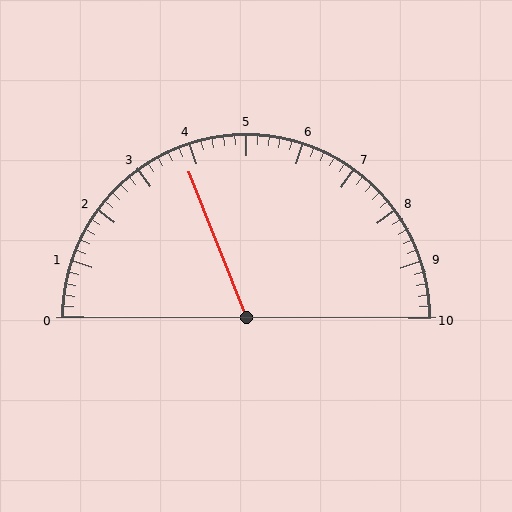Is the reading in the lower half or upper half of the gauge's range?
The reading is in the lower half of the range (0 to 10).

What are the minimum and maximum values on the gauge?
The gauge ranges from 0 to 10.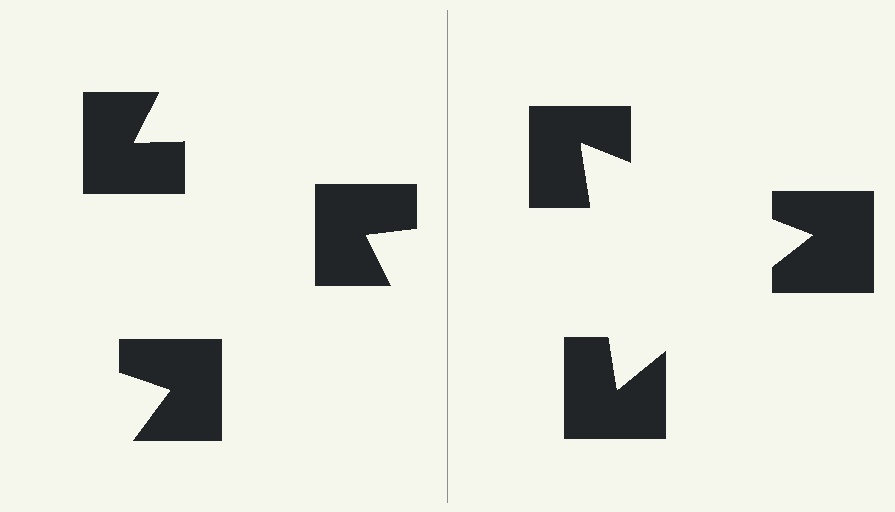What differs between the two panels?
The notched squares are positioned identically on both sides; only the wedge orientations differ. On the right they align to a triangle; on the left they are misaligned.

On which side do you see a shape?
An illusory triangle appears on the right side. On the left side the wedge cuts are rotated, so no coherent shape forms.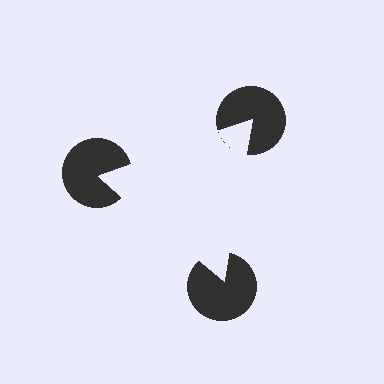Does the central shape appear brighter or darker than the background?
It typically appears slightly brighter than the background, even though no actual brightness change is drawn.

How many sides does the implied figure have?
3 sides.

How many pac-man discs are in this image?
There are 3 — one at each vertex of the illusory triangle.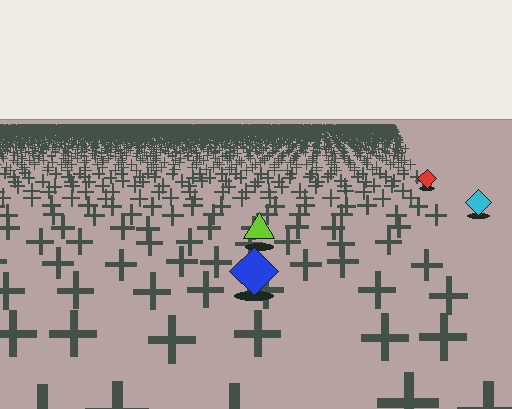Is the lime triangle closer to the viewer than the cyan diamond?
Yes. The lime triangle is closer — you can tell from the texture gradient: the ground texture is coarser near it.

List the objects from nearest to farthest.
From nearest to farthest: the blue diamond, the lime triangle, the cyan diamond, the red diamond.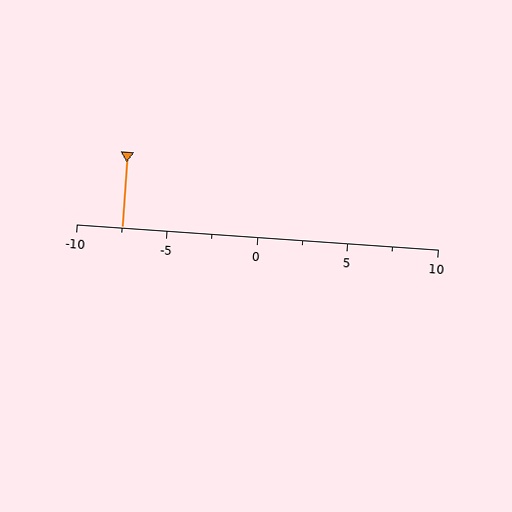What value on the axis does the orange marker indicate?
The marker indicates approximately -7.5.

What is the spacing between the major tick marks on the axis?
The major ticks are spaced 5 apart.